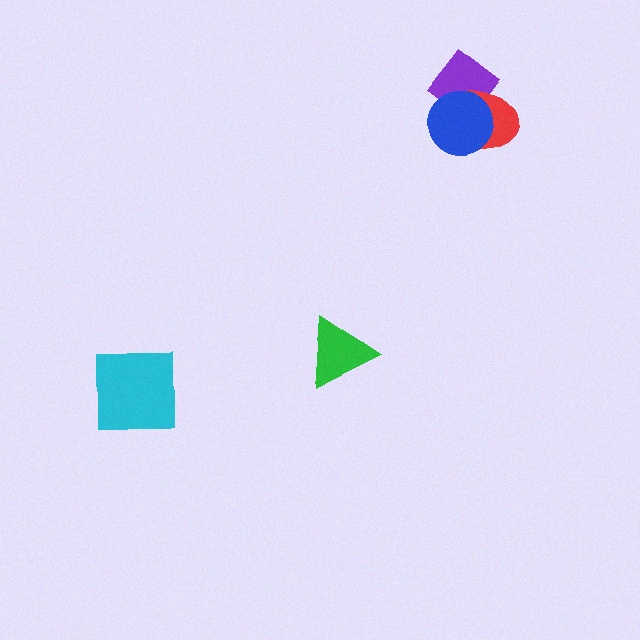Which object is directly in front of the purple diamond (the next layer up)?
The red ellipse is directly in front of the purple diamond.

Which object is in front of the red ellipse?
The blue circle is in front of the red ellipse.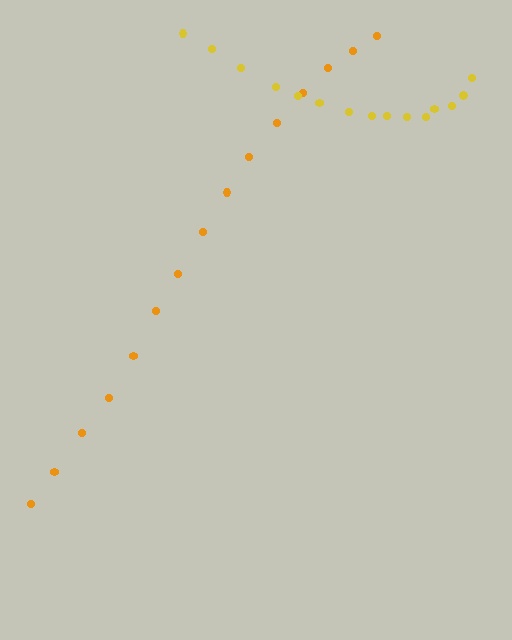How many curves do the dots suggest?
There are 2 distinct paths.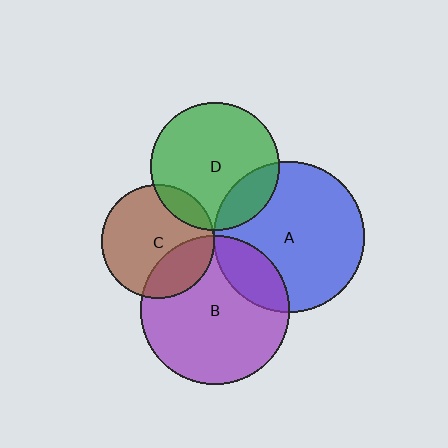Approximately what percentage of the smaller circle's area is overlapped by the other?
Approximately 20%.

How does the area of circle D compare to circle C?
Approximately 1.3 times.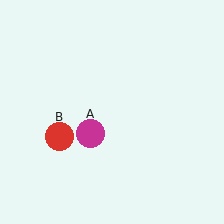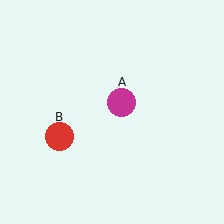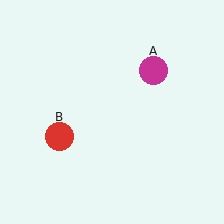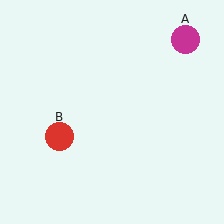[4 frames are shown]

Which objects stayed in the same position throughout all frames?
Red circle (object B) remained stationary.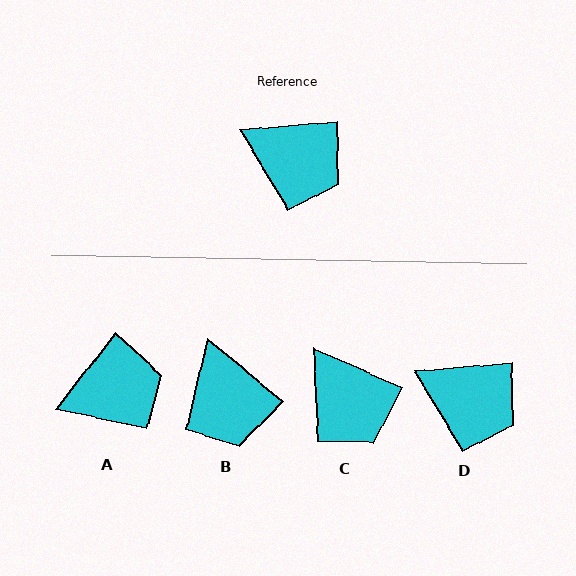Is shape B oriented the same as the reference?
No, it is off by about 44 degrees.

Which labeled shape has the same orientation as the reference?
D.